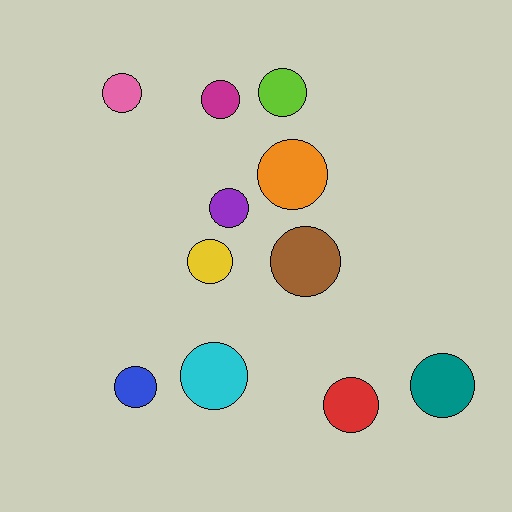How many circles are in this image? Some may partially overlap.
There are 11 circles.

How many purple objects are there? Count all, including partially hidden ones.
There is 1 purple object.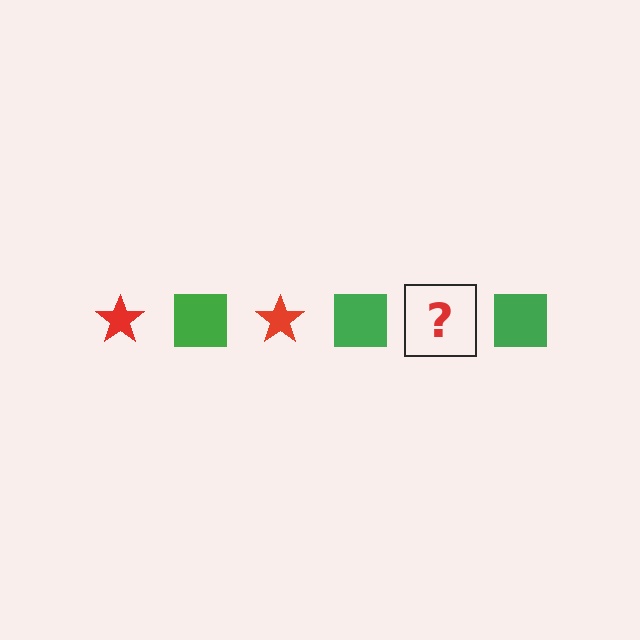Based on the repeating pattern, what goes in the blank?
The blank should be a red star.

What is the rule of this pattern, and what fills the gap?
The rule is that the pattern alternates between red star and green square. The gap should be filled with a red star.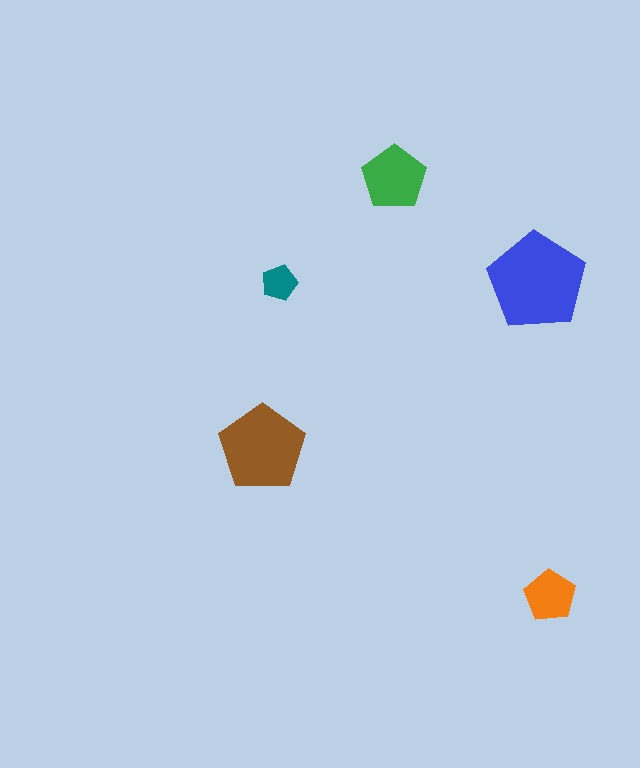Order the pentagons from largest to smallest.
the blue one, the brown one, the green one, the orange one, the teal one.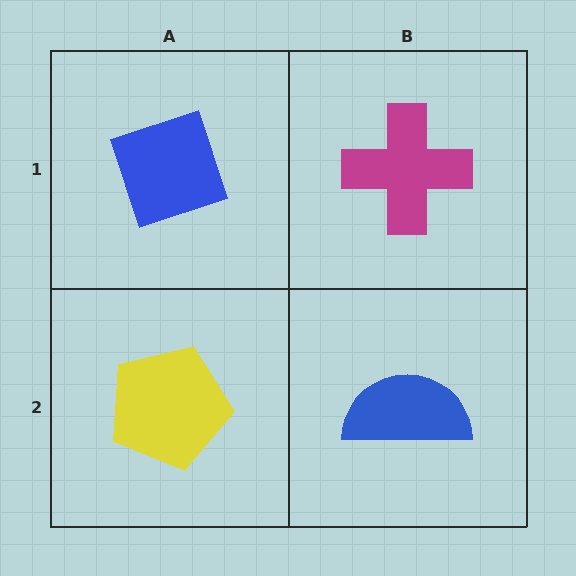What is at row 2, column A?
A yellow pentagon.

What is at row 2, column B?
A blue semicircle.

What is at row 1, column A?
A blue diamond.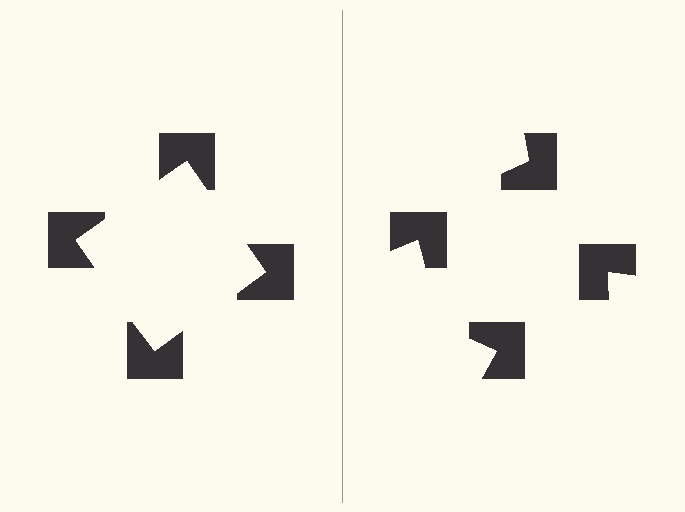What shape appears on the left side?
An illusory square.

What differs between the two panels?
The notched squares are positioned identically on both sides; only the wedge orientations differ. On the left they align to a square; on the right they are misaligned.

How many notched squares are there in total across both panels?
8 — 4 on each side.